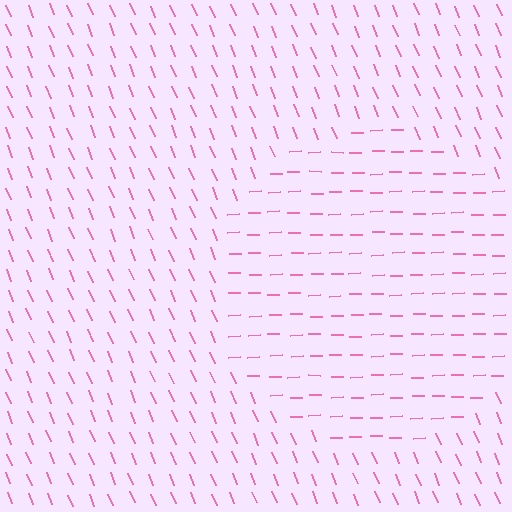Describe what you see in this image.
The image is filled with small pink line segments. A circle region in the image has lines oriented differently from the surrounding lines, creating a visible texture boundary.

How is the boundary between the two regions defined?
The boundary is defined purely by a change in line orientation (approximately 70 degrees difference). All lines are the same color and thickness.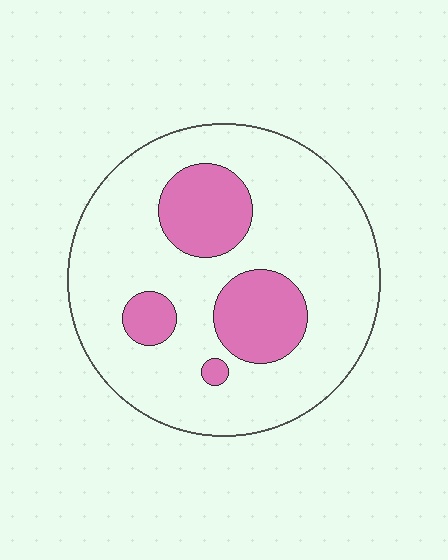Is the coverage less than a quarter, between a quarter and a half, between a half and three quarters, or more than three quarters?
Less than a quarter.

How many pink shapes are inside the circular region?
4.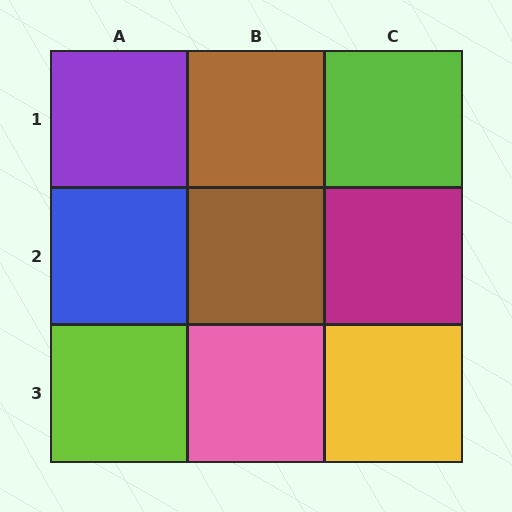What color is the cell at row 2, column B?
Brown.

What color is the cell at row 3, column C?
Yellow.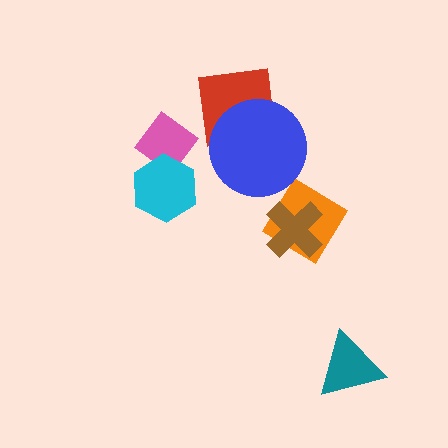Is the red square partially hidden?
Yes, it is partially covered by another shape.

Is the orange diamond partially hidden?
Yes, it is partially covered by another shape.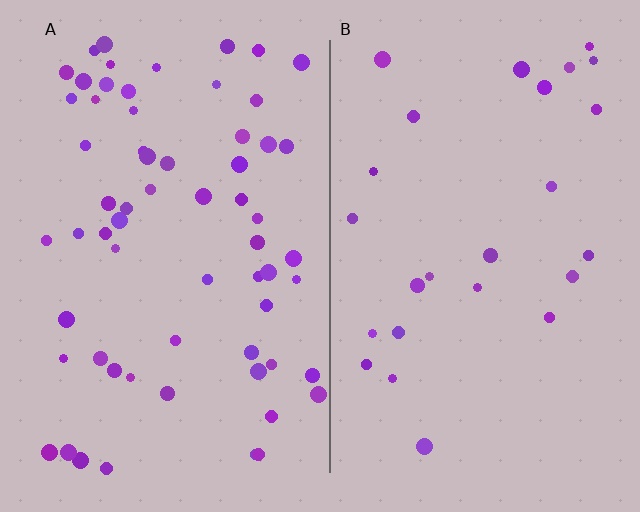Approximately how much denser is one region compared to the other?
Approximately 2.5× — region A over region B.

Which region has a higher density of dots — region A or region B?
A (the left).